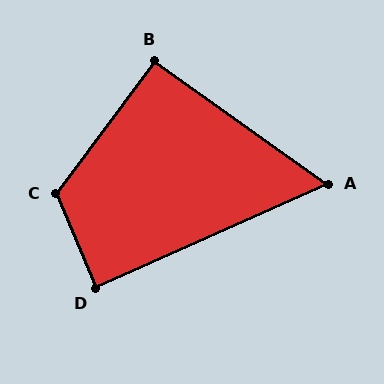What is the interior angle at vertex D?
Approximately 89 degrees (approximately right).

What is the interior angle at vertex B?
Approximately 91 degrees (approximately right).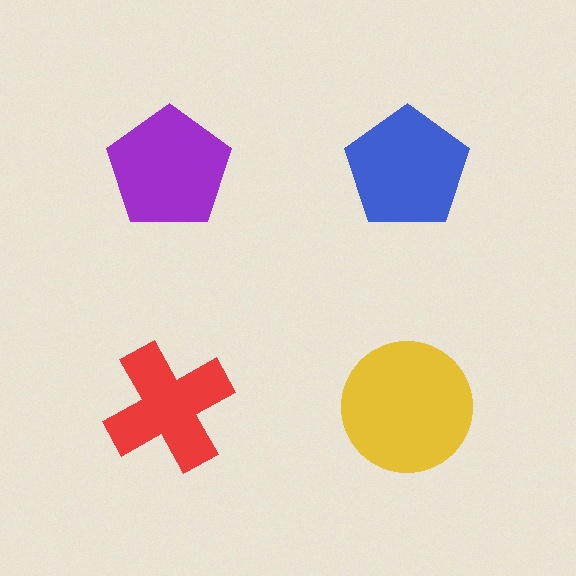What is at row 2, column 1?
A red cross.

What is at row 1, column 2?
A blue pentagon.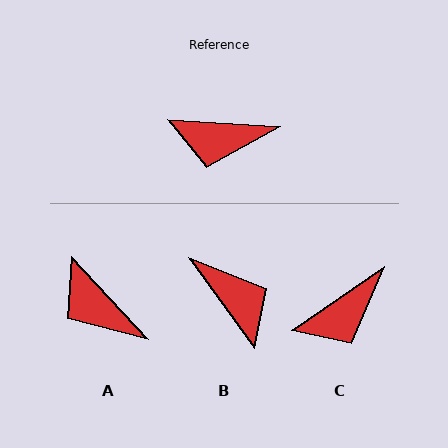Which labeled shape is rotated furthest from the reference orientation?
B, about 129 degrees away.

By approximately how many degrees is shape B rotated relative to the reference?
Approximately 129 degrees counter-clockwise.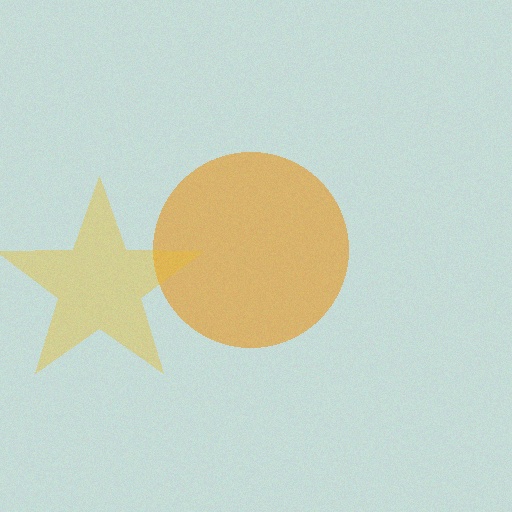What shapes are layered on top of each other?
The layered shapes are: an orange circle, a yellow star.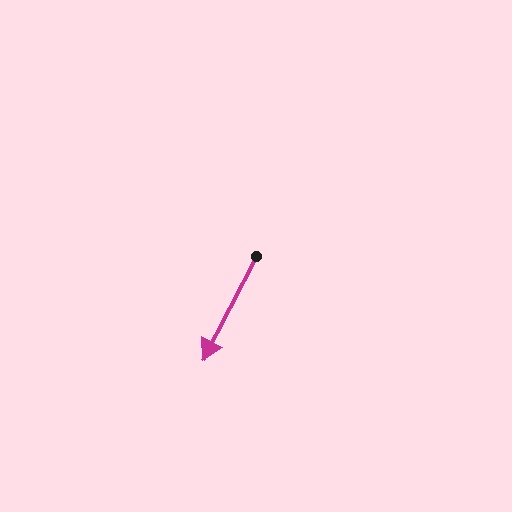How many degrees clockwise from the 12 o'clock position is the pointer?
Approximately 207 degrees.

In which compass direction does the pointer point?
Southwest.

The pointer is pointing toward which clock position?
Roughly 7 o'clock.